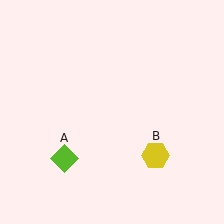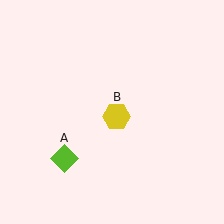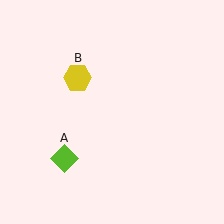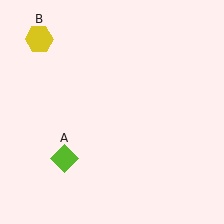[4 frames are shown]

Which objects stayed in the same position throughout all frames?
Lime diamond (object A) remained stationary.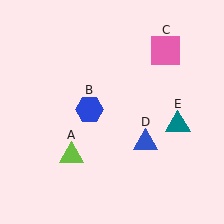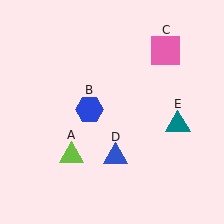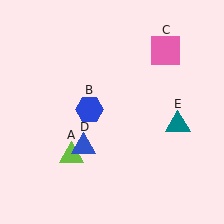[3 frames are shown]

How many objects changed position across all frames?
1 object changed position: blue triangle (object D).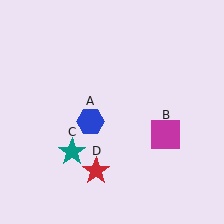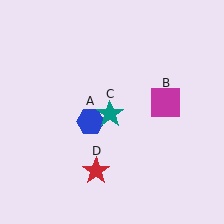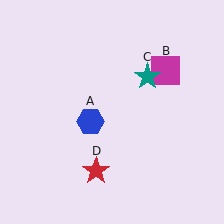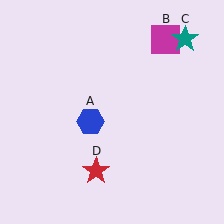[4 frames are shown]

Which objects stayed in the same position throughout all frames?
Blue hexagon (object A) and red star (object D) remained stationary.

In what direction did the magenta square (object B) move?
The magenta square (object B) moved up.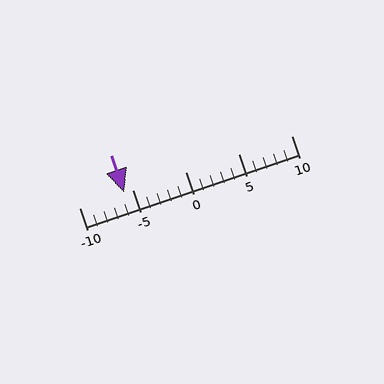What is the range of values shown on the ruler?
The ruler shows values from -10 to 10.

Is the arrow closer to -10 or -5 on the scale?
The arrow is closer to -5.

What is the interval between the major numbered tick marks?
The major tick marks are spaced 5 units apart.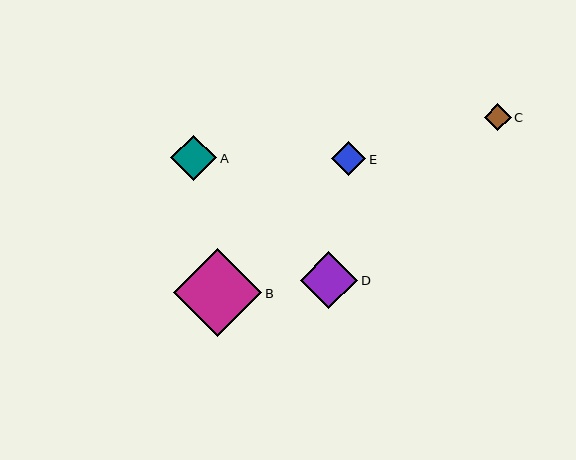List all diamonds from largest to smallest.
From largest to smallest: B, D, A, E, C.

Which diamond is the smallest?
Diamond C is the smallest with a size of approximately 27 pixels.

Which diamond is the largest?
Diamond B is the largest with a size of approximately 88 pixels.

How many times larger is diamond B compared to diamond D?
Diamond B is approximately 1.5 times the size of diamond D.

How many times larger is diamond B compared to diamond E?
Diamond B is approximately 2.6 times the size of diamond E.